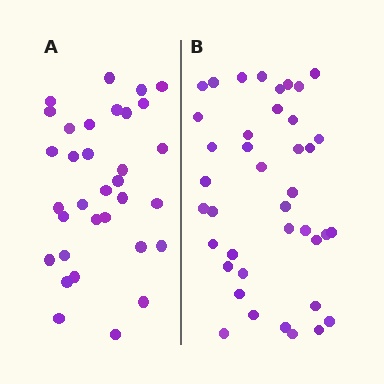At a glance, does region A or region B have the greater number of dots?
Region B (the right region) has more dots.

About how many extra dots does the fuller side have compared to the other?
Region B has roughly 8 or so more dots than region A.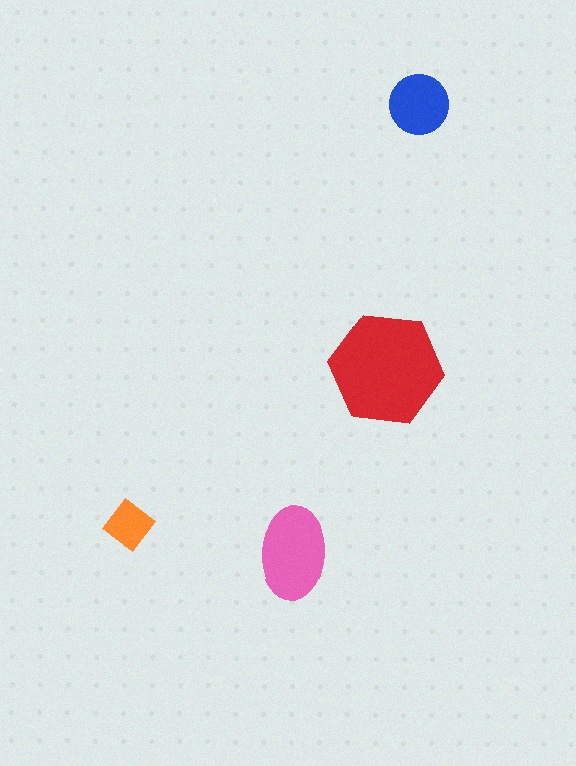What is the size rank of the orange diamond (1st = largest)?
4th.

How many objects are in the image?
There are 4 objects in the image.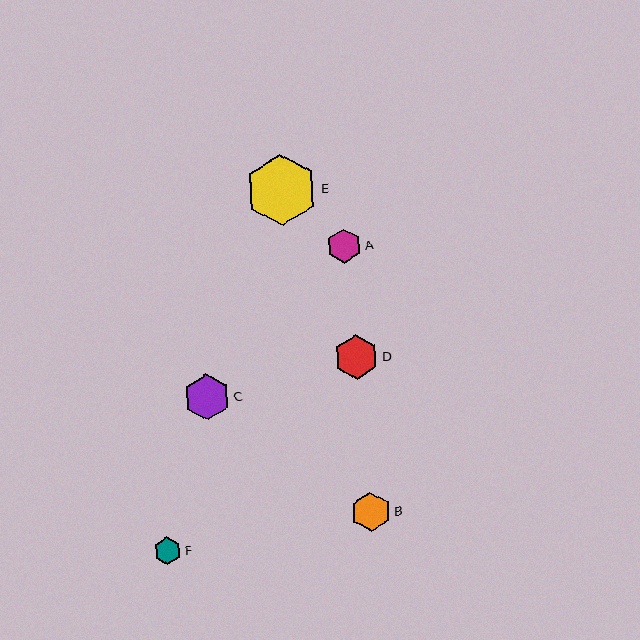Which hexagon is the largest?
Hexagon E is the largest with a size of approximately 72 pixels.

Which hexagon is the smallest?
Hexagon F is the smallest with a size of approximately 27 pixels.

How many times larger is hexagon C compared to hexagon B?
Hexagon C is approximately 1.2 times the size of hexagon B.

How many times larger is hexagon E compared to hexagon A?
Hexagon E is approximately 2.1 times the size of hexagon A.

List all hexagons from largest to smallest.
From largest to smallest: E, C, D, B, A, F.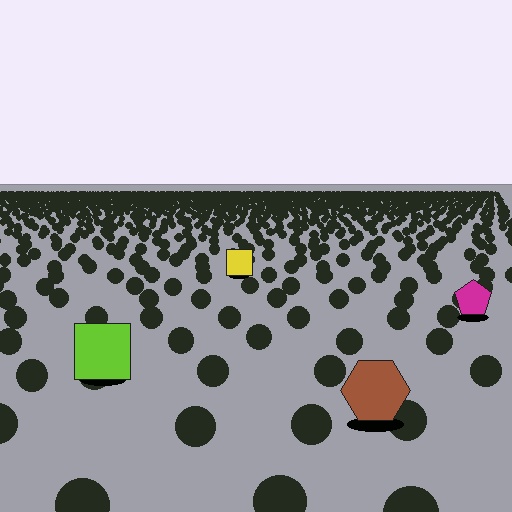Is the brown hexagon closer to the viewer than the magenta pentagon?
Yes. The brown hexagon is closer — you can tell from the texture gradient: the ground texture is coarser near it.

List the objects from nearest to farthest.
From nearest to farthest: the brown hexagon, the lime square, the magenta pentagon, the yellow square.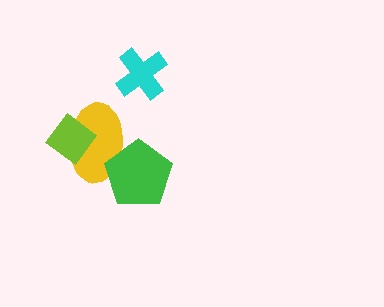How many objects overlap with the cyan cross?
0 objects overlap with the cyan cross.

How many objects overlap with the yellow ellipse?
2 objects overlap with the yellow ellipse.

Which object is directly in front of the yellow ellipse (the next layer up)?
The lime diamond is directly in front of the yellow ellipse.